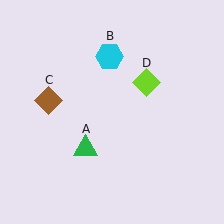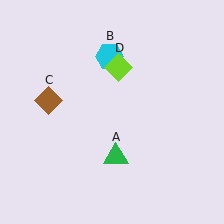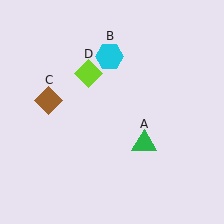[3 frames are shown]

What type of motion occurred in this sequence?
The green triangle (object A), lime diamond (object D) rotated counterclockwise around the center of the scene.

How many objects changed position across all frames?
2 objects changed position: green triangle (object A), lime diamond (object D).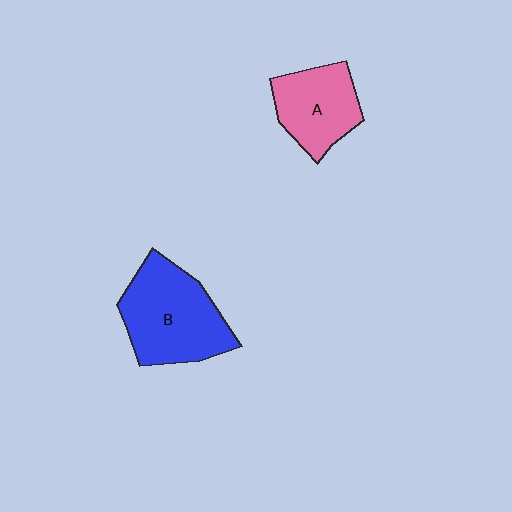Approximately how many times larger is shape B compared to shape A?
Approximately 1.4 times.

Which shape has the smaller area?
Shape A (pink).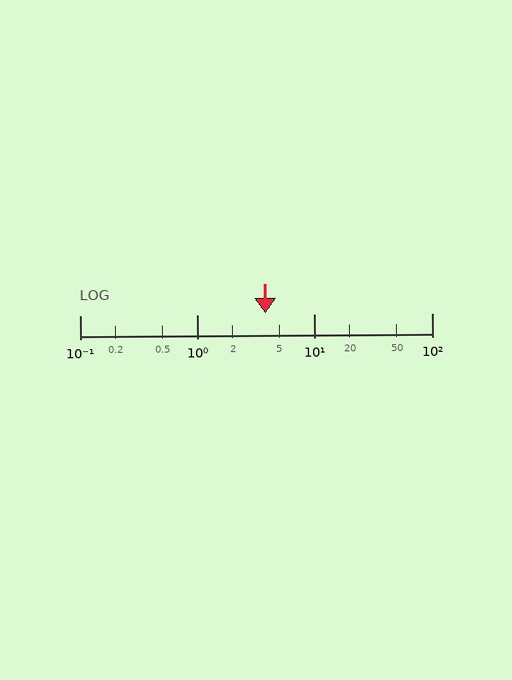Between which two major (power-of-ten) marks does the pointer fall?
The pointer is between 1 and 10.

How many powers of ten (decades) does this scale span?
The scale spans 3 decades, from 0.1 to 100.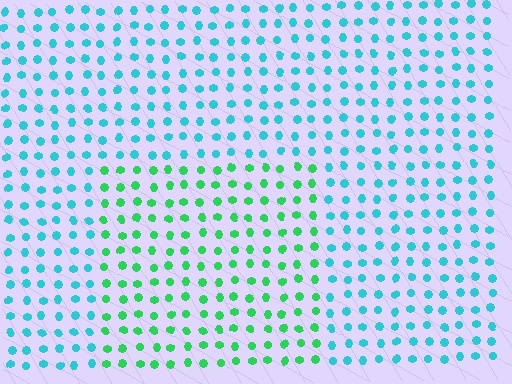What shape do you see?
I see a rectangle.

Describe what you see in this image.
The image is filled with small cyan elements in a uniform arrangement. A rectangle-shaped region is visible where the elements are tinted to a slightly different hue, forming a subtle color boundary.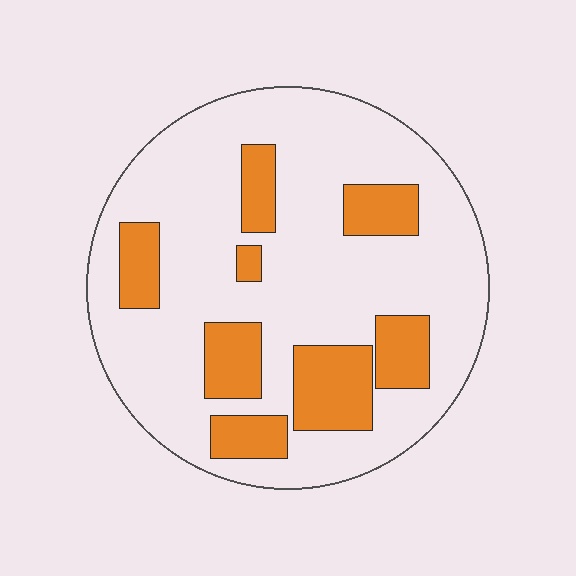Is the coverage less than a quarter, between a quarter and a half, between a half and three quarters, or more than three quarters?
Less than a quarter.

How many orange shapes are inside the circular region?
8.